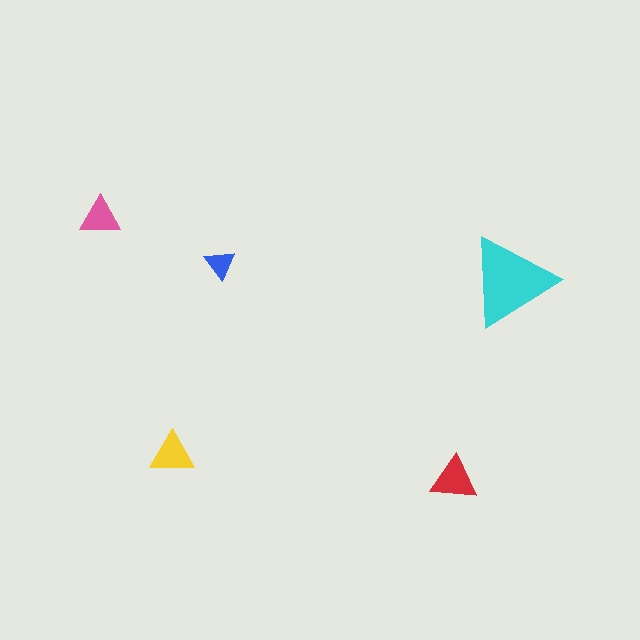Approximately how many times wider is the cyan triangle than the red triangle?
About 2 times wider.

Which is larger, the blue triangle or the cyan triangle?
The cyan one.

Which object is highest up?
The pink triangle is topmost.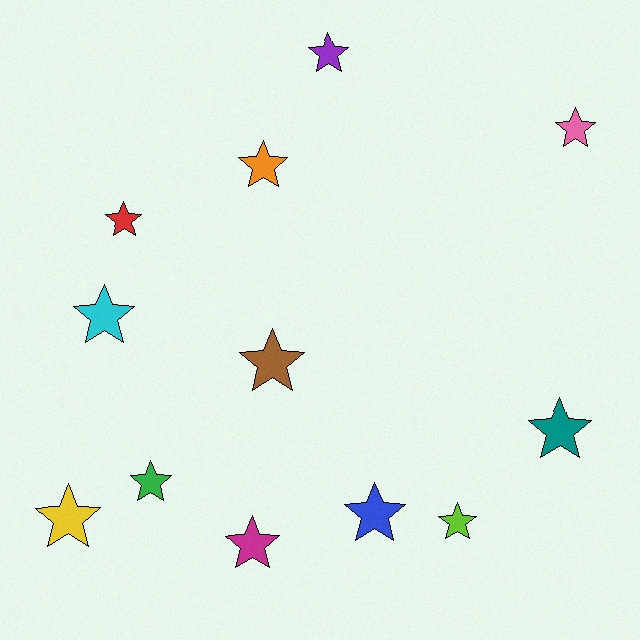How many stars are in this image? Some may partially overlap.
There are 12 stars.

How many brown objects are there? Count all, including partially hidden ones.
There is 1 brown object.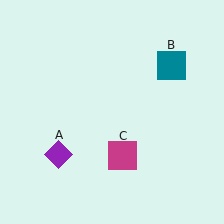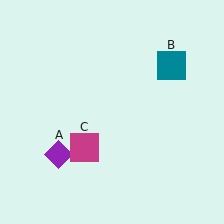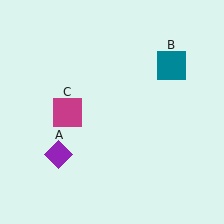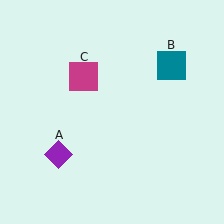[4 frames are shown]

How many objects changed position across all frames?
1 object changed position: magenta square (object C).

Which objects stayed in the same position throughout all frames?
Purple diamond (object A) and teal square (object B) remained stationary.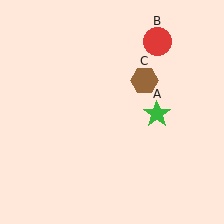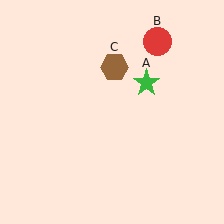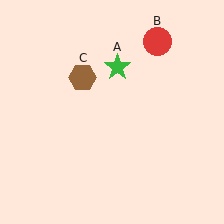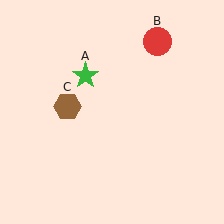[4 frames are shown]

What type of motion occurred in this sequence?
The green star (object A), brown hexagon (object C) rotated counterclockwise around the center of the scene.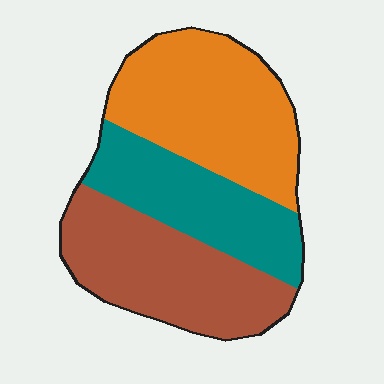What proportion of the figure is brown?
Brown covers 34% of the figure.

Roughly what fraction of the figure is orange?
Orange covers 38% of the figure.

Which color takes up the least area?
Teal, at roughly 25%.